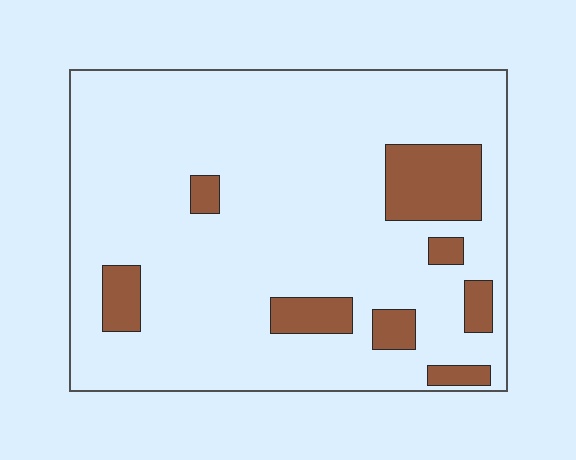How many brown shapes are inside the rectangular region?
8.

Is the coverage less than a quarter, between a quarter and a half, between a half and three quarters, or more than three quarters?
Less than a quarter.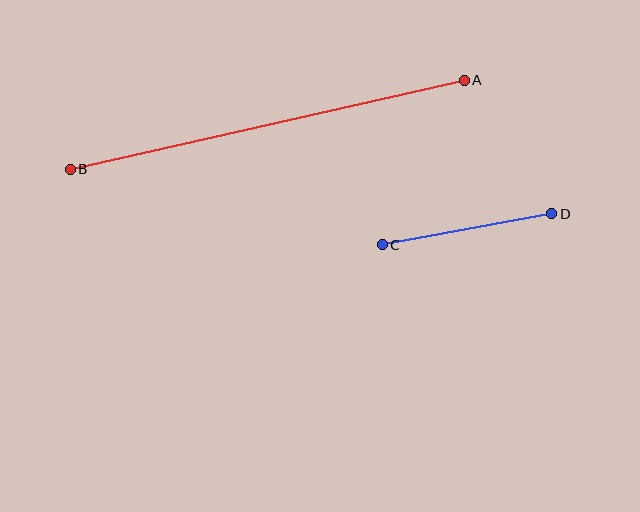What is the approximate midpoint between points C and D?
The midpoint is at approximately (467, 229) pixels.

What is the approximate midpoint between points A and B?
The midpoint is at approximately (267, 125) pixels.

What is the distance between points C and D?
The distance is approximately 173 pixels.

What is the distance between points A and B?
The distance is approximately 404 pixels.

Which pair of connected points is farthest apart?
Points A and B are farthest apart.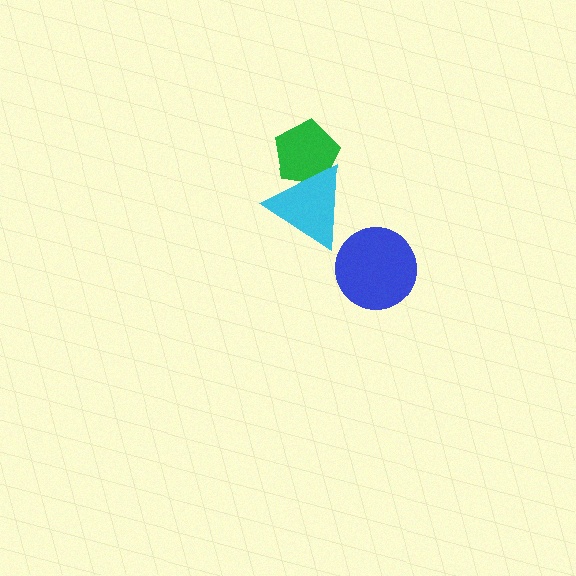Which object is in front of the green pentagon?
The cyan triangle is in front of the green pentagon.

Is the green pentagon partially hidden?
Yes, it is partially covered by another shape.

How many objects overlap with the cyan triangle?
1 object overlaps with the cyan triangle.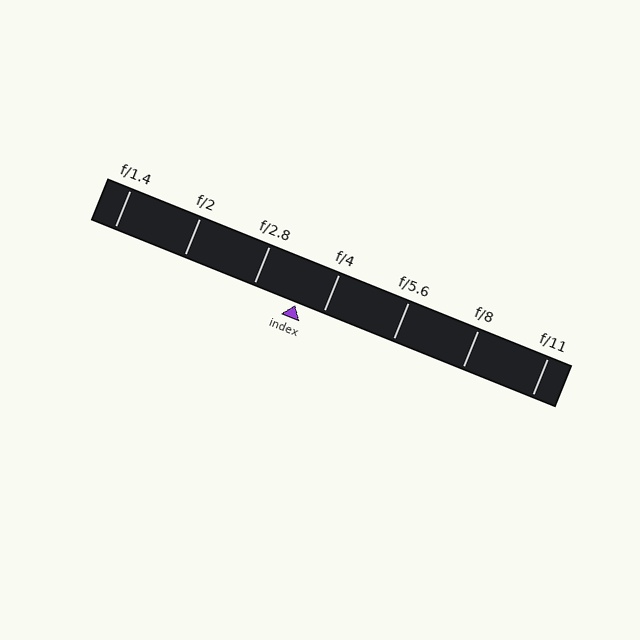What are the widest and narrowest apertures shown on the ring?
The widest aperture shown is f/1.4 and the narrowest is f/11.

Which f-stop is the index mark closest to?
The index mark is closest to f/4.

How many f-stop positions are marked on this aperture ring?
There are 7 f-stop positions marked.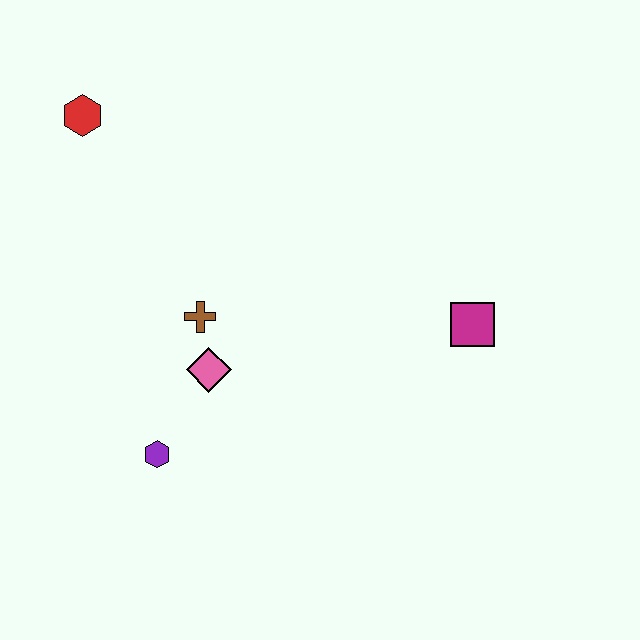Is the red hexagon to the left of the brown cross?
Yes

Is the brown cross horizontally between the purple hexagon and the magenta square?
Yes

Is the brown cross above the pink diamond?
Yes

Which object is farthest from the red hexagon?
The magenta square is farthest from the red hexagon.